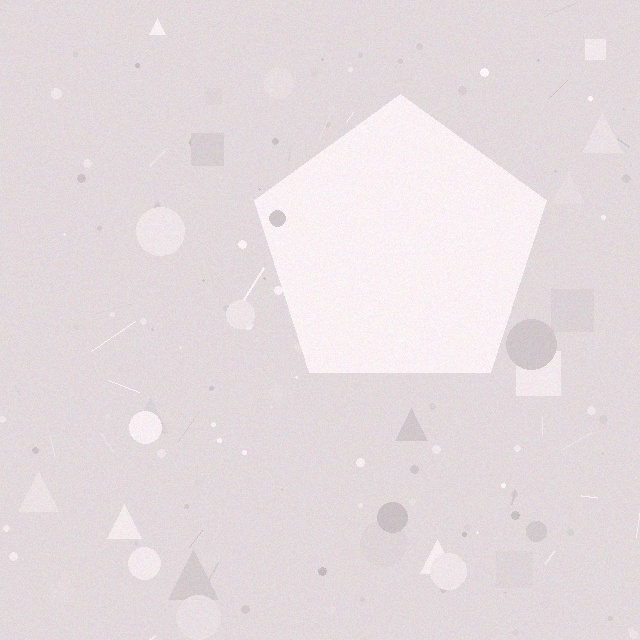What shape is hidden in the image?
A pentagon is hidden in the image.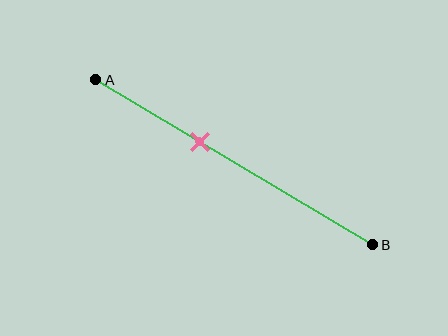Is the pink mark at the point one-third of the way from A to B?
No, the mark is at about 40% from A, not at the 33% one-third point.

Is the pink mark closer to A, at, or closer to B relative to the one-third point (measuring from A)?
The pink mark is closer to point B than the one-third point of segment AB.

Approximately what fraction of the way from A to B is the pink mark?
The pink mark is approximately 40% of the way from A to B.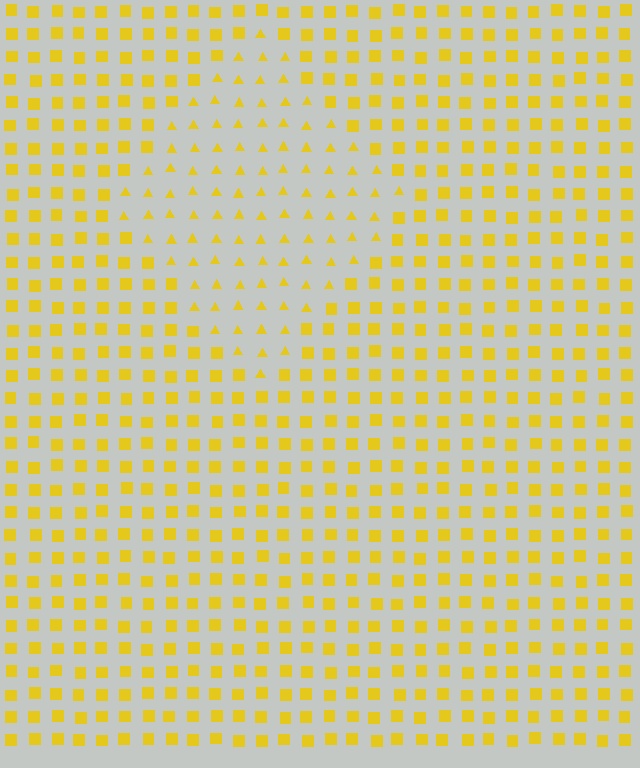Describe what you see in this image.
The image is filled with small yellow elements arranged in a uniform grid. A diamond-shaped region contains triangles, while the surrounding area contains squares. The boundary is defined purely by the change in element shape.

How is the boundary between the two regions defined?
The boundary is defined by a change in element shape: triangles inside vs. squares outside. All elements share the same color and spacing.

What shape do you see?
I see a diamond.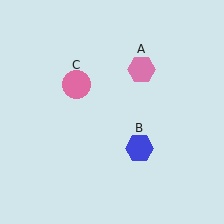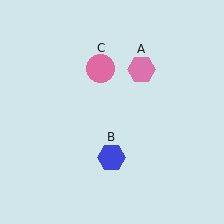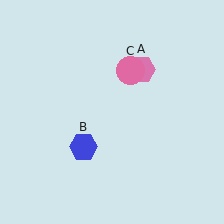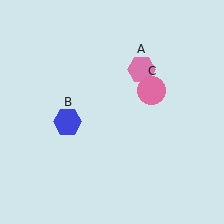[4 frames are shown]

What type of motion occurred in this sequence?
The blue hexagon (object B), pink circle (object C) rotated clockwise around the center of the scene.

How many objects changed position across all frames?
2 objects changed position: blue hexagon (object B), pink circle (object C).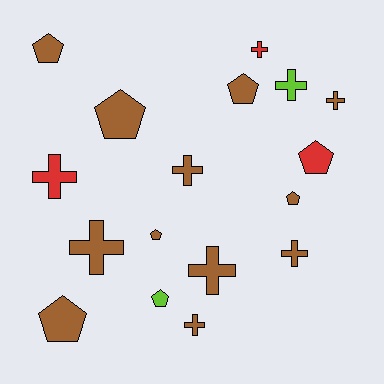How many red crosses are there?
There are 2 red crosses.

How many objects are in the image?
There are 17 objects.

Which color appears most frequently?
Brown, with 12 objects.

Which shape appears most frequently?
Cross, with 9 objects.